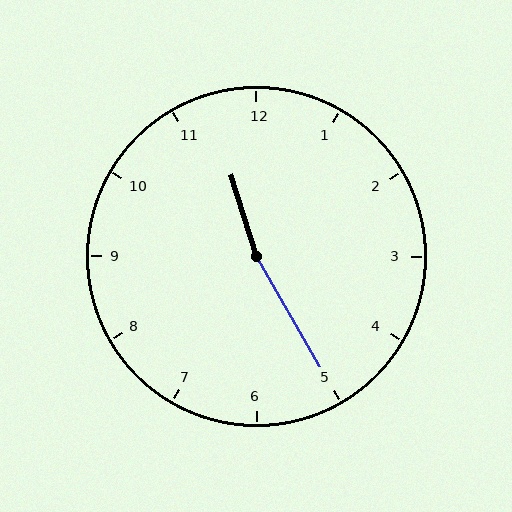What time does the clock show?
11:25.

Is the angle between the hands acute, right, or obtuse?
It is obtuse.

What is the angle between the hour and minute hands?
Approximately 168 degrees.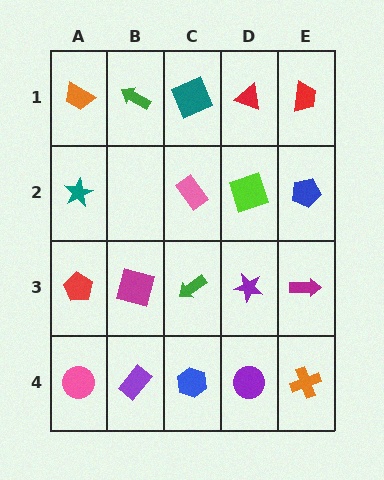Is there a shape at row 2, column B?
No, that cell is empty.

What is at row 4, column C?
A blue hexagon.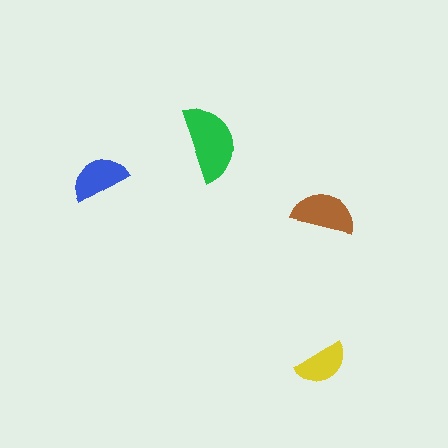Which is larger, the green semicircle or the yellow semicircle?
The green one.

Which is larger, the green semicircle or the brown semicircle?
The green one.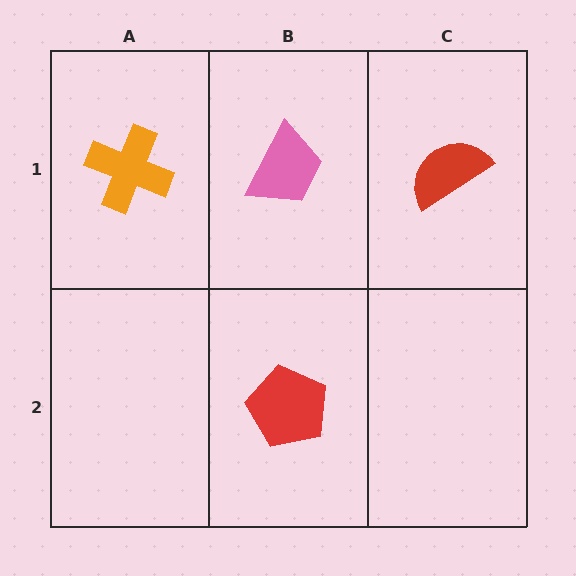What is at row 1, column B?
A pink trapezoid.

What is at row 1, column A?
An orange cross.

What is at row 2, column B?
A red pentagon.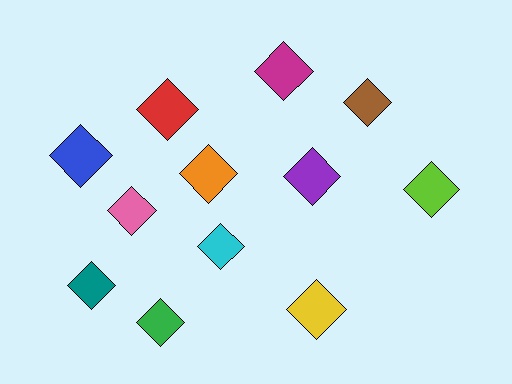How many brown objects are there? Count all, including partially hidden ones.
There is 1 brown object.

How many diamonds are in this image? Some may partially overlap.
There are 12 diamonds.